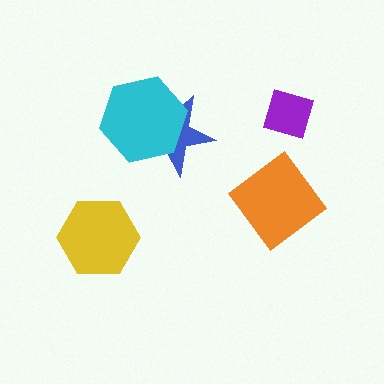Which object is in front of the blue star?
The cyan hexagon is in front of the blue star.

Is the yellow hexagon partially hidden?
No, no other shape covers it.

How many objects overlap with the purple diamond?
0 objects overlap with the purple diamond.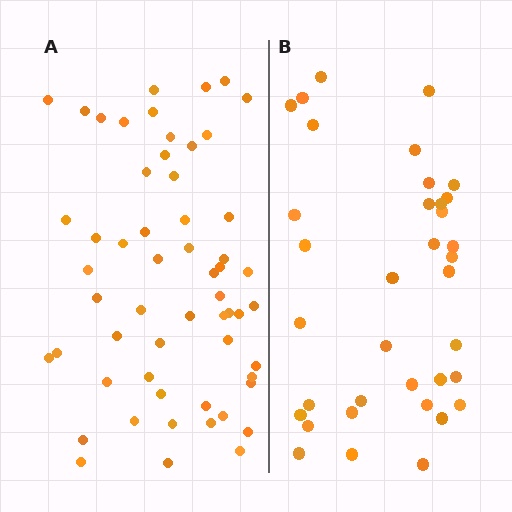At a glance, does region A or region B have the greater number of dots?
Region A (the left region) has more dots.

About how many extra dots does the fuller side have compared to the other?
Region A has approximately 20 more dots than region B.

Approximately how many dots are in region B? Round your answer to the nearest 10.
About 40 dots. (The exact count is 36, which rounds to 40.)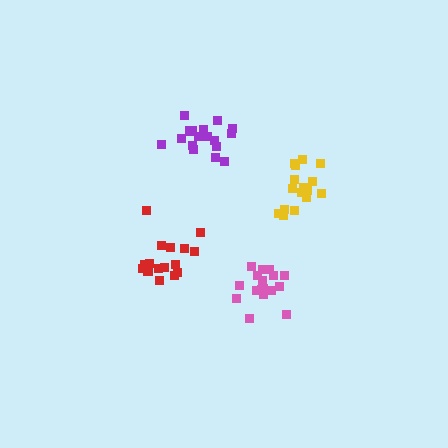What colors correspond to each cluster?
The clusters are colored: red, pink, purple, yellow.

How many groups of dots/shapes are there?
There are 4 groups.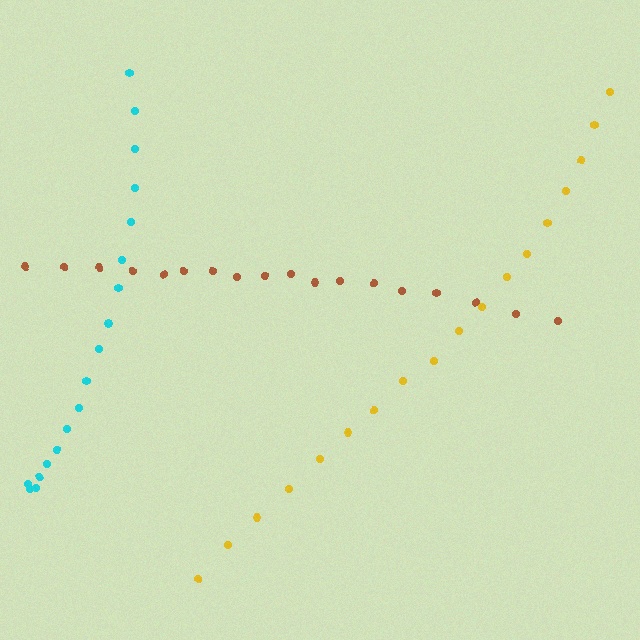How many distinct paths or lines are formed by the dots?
There are 3 distinct paths.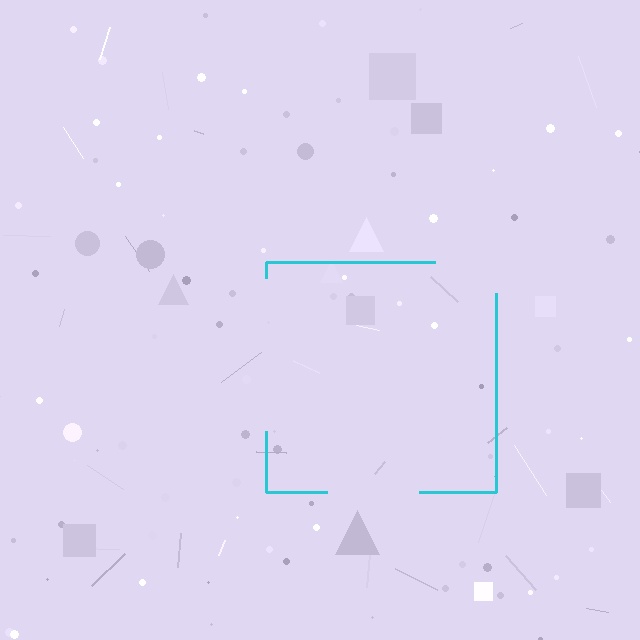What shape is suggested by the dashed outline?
The dashed outline suggests a square.